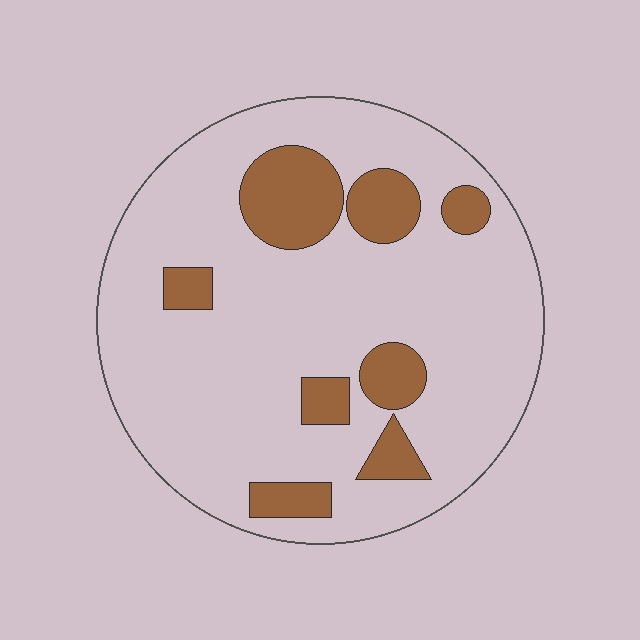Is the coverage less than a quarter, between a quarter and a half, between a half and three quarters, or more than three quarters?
Less than a quarter.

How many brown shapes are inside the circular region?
8.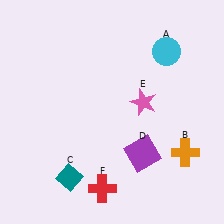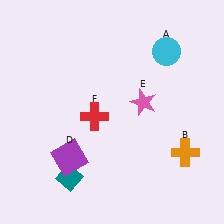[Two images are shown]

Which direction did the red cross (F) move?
The red cross (F) moved up.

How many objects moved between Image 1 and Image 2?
2 objects moved between the two images.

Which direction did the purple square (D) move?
The purple square (D) moved left.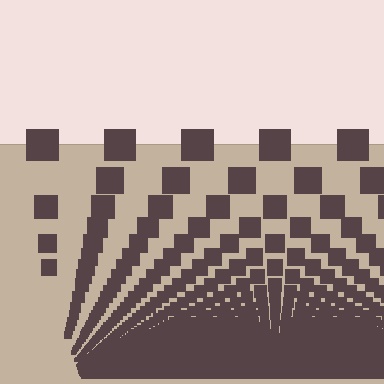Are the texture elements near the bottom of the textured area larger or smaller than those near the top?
Smaller. The gradient is inverted — elements near the bottom are smaller and denser.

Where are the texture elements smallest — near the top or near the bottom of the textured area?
Near the bottom.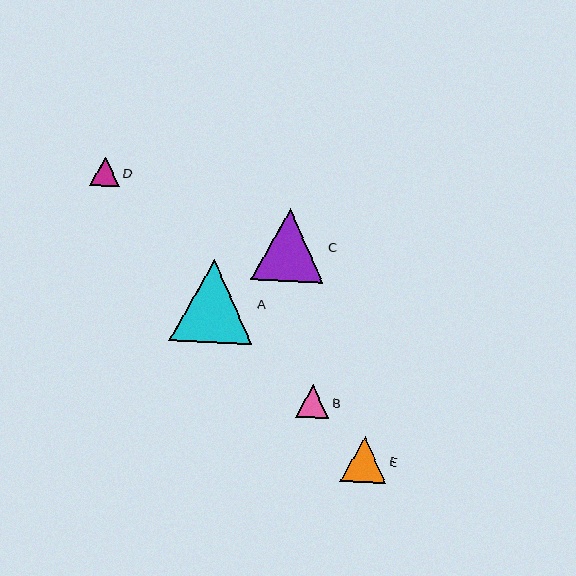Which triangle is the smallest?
Triangle D is the smallest with a size of approximately 30 pixels.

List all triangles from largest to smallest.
From largest to smallest: A, C, E, B, D.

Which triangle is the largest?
Triangle A is the largest with a size of approximately 83 pixels.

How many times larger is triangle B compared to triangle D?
Triangle B is approximately 1.1 times the size of triangle D.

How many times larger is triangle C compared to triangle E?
Triangle C is approximately 1.6 times the size of triangle E.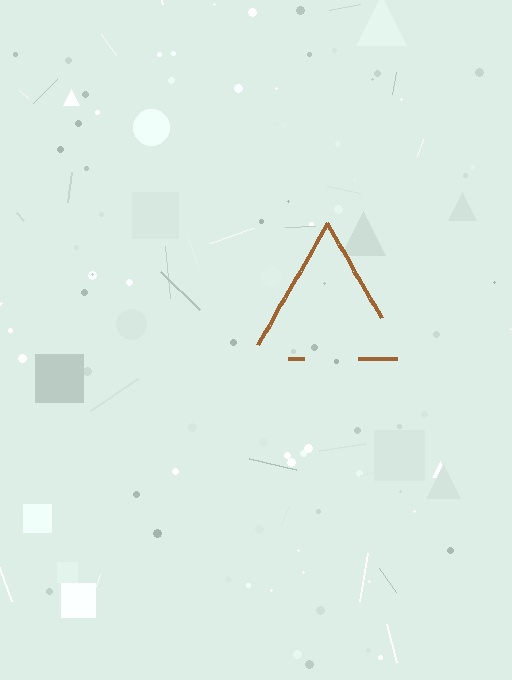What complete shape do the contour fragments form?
The contour fragments form a triangle.